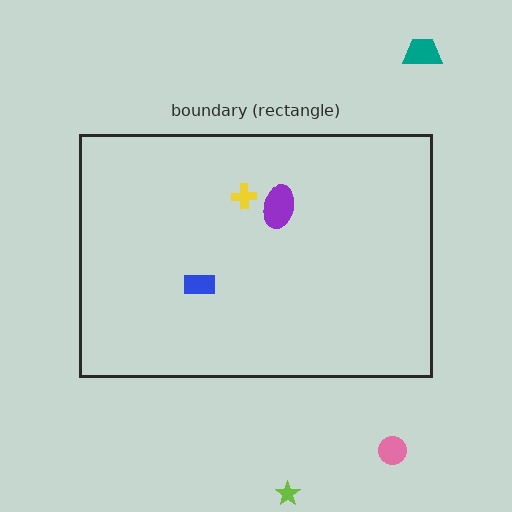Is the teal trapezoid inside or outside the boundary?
Outside.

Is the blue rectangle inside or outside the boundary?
Inside.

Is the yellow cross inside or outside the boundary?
Inside.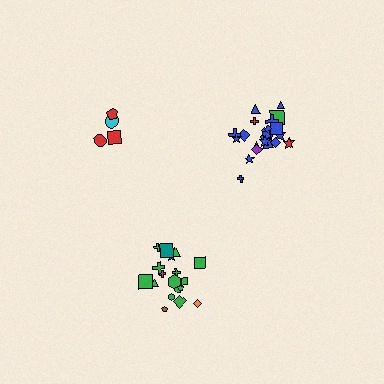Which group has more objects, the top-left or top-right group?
The top-right group.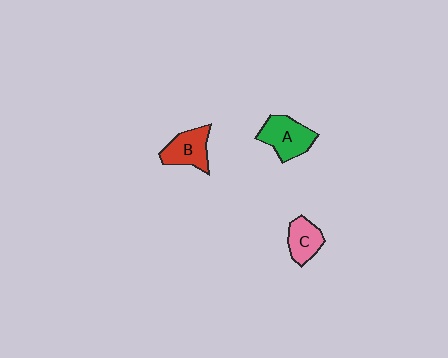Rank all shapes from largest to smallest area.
From largest to smallest: A (green), B (red), C (pink).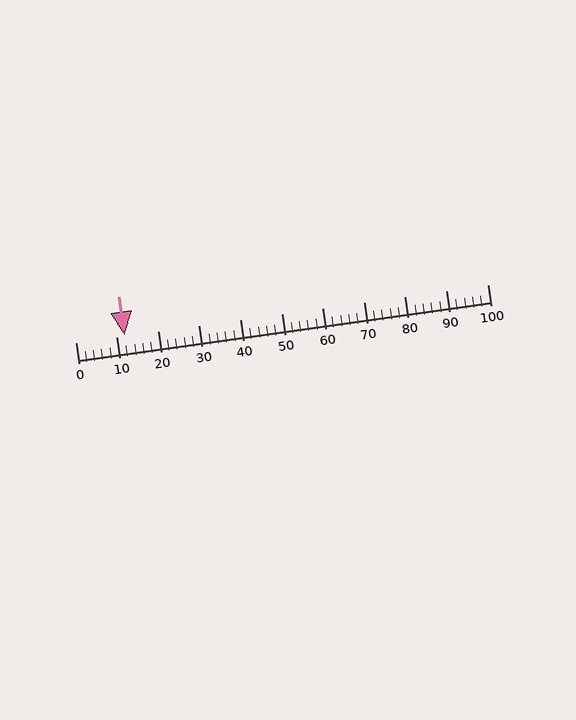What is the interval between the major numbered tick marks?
The major tick marks are spaced 10 units apart.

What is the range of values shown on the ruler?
The ruler shows values from 0 to 100.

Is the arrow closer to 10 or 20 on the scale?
The arrow is closer to 10.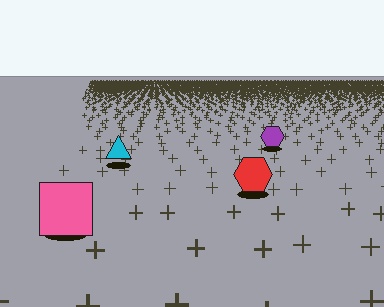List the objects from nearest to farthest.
From nearest to farthest: the pink square, the red hexagon, the cyan triangle, the purple hexagon.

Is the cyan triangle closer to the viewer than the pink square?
No. The pink square is closer — you can tell from the texture gradient: the ground texture is coarser near it.